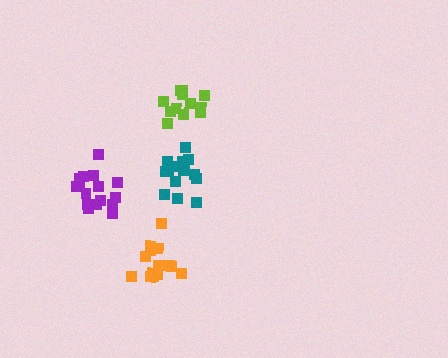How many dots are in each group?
Group 1: 12 dots, Group 2: 14 dots, Group 3: 18 dots, Group 4: 15 dots (59 total).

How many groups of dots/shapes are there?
There are 4 groups.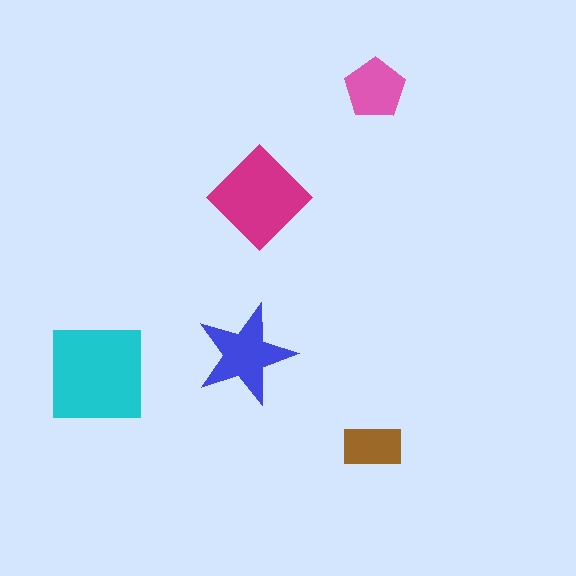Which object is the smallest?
The brown rectangle.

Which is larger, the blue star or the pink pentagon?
The blue star.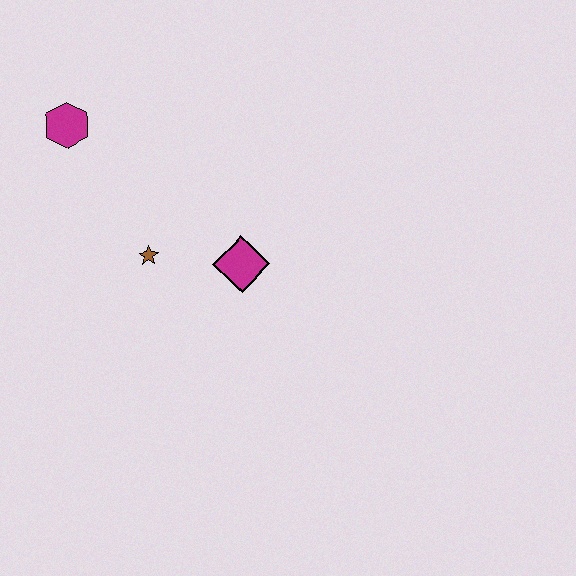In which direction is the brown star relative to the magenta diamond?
The brown star is to the left of the magenta diamond.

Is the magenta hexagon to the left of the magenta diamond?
Yes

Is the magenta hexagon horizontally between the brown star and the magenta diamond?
No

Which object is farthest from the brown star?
The magenta hexagon is farthest from the brown star.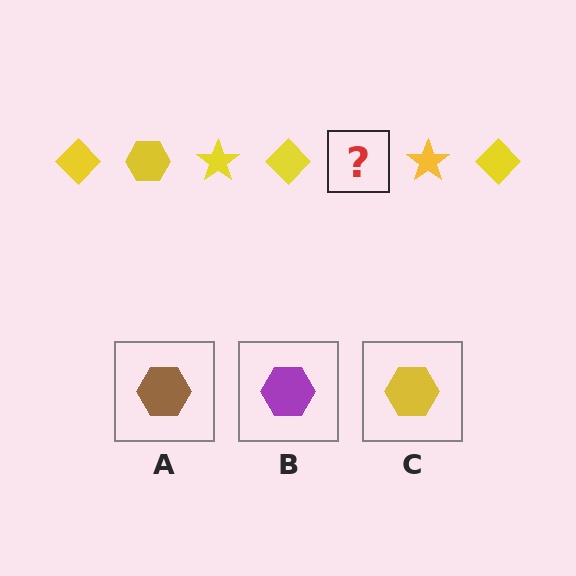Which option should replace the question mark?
Option C.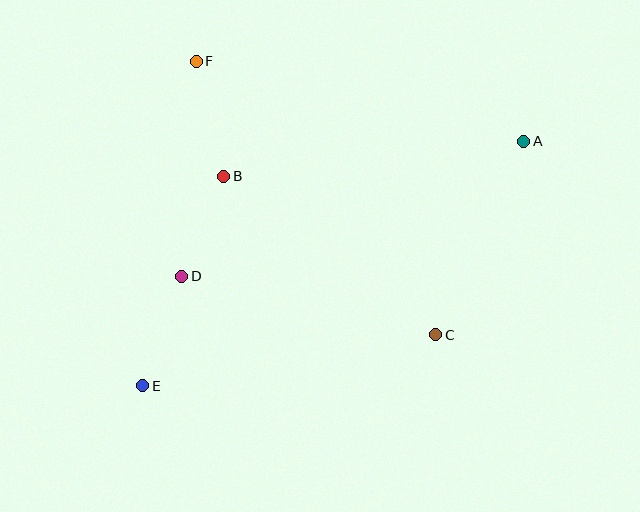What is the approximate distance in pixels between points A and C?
The distance between A and C is approximately 213 pixels.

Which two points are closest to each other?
Points B and D are closest to each other.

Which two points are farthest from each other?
Points A and E are farthest from each other.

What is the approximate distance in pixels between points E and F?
The distance between E and F is approximately 329 pixels.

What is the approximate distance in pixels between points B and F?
The distance between B and F is approximately 118 pixels.